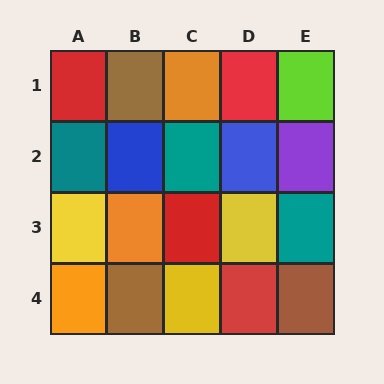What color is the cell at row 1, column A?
Red.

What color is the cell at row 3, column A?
Yellow.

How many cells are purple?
1 cell is purple.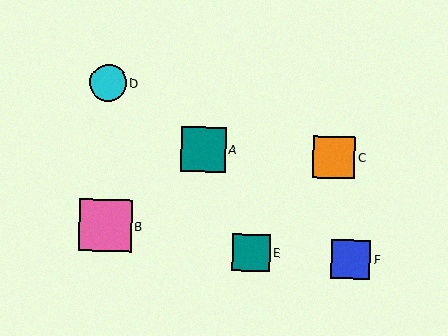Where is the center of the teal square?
The center of the teal square is at (203, 150).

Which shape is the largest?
The pink square (labeled B) is the largest.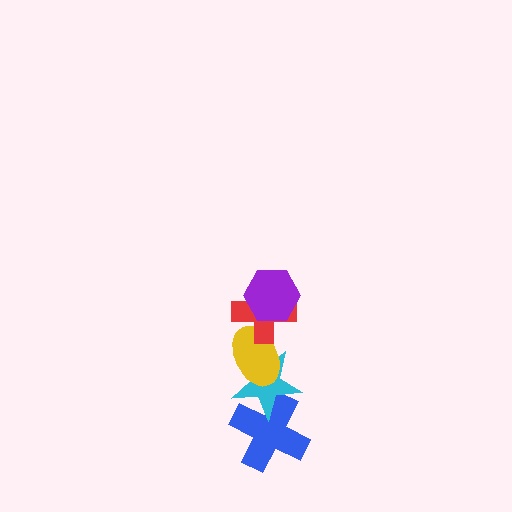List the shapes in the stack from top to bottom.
From top to bottom: the purple hexagon, the red cross, the yellow ellipse, the cyan star, the blue cross.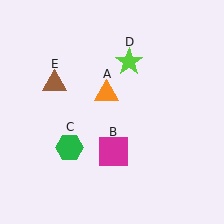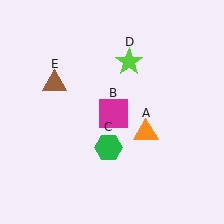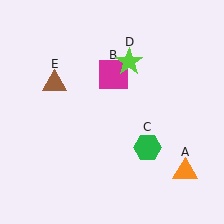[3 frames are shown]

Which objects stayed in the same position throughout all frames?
Lime star (object D) and brown triangle (object E) remained stationary.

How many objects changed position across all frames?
3 objects changed position: orange triangle (object A), magenta square (object B), green hexagon (object C).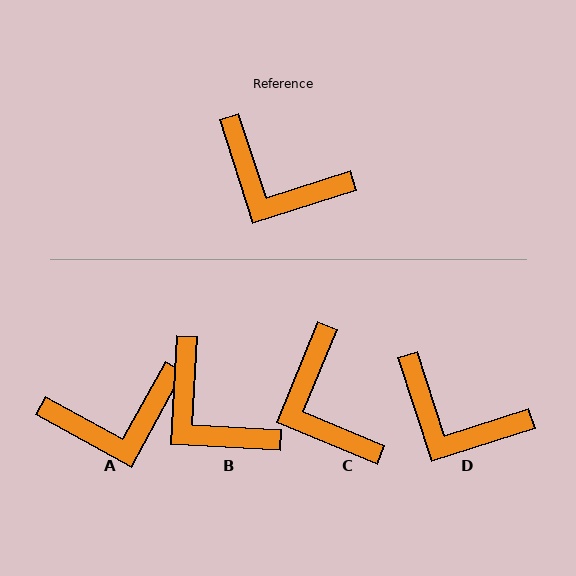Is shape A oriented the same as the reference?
No, it is off by about 43 degrees.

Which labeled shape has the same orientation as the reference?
D.